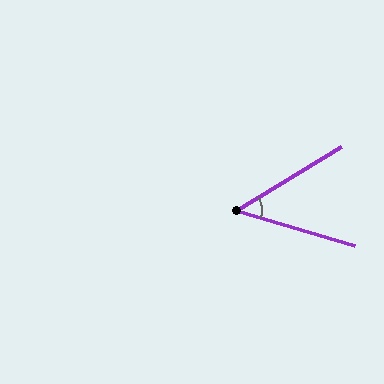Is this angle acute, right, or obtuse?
It is acute.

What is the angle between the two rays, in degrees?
Approximately 48 degrees.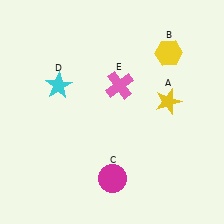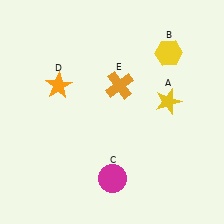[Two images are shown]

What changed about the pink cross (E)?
In Image 1, E is pink. In Image 2, it changed to orange.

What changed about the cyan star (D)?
In Image 1, D is cyan. In Image 2, it changed to orange.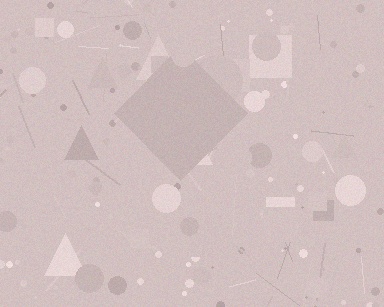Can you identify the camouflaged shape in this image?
The camouflaged shape is a diamond.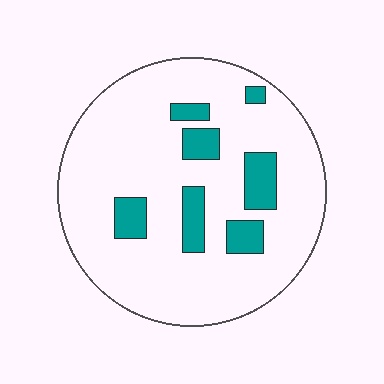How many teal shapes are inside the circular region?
7.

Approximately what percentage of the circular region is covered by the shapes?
Approximately 15%.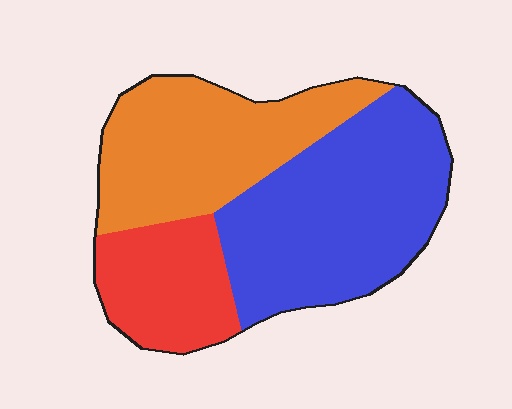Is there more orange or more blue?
Blue.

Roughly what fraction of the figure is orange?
Orange takes up about one third (1/3) of the figure.